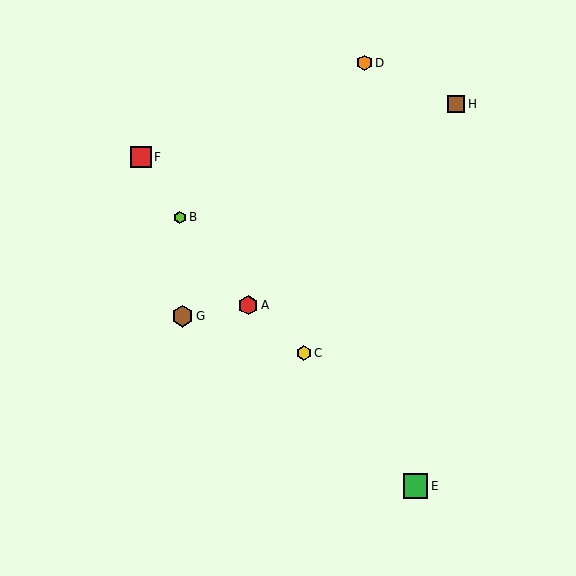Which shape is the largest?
The green square (labeled E) is the largest.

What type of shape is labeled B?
Shape B is a lime hexagon.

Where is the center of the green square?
The center of the green square is at (415, 486).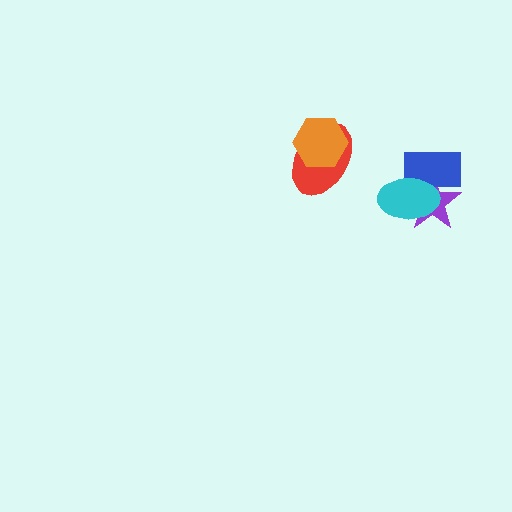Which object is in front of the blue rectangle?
The cyan ellipse is in front of the blue rectangle.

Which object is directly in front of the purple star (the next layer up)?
The blue rectangle is directly in front of the purple star.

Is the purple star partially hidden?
Yes, it is partially covered by another shape.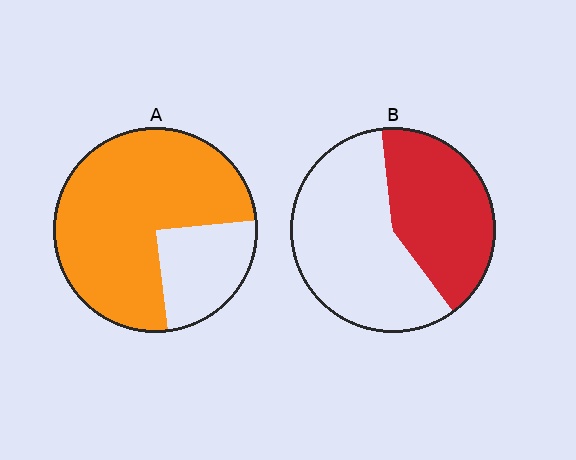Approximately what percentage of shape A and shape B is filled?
A is approximately 75% and B is approximately 40%.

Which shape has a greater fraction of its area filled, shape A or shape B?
Shape A.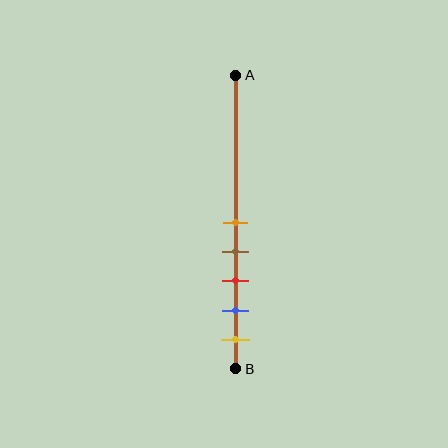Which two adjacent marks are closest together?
The orange and brown marks are the closest adjacent pair.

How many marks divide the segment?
There are 5 marks dividing the segment.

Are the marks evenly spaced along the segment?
Yes, the marks are approximately evenly spaced.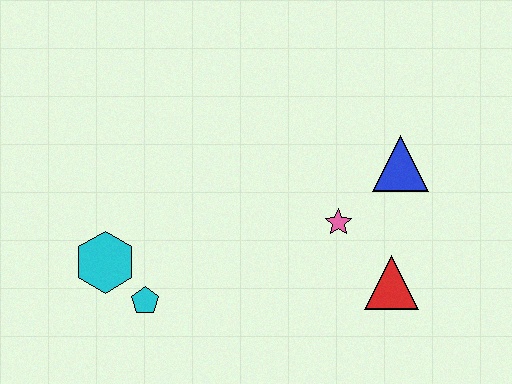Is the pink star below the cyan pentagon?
No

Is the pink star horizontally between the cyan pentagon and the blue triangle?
Yes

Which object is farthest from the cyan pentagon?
The blue triangle is farthest from the cyan pentagon.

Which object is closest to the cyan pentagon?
The cyan hexagon is closest to the cyan pentagon.